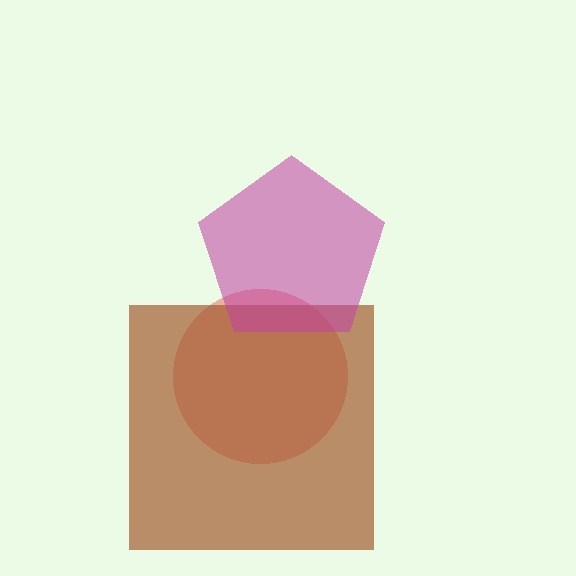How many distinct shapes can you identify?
There are 3 distinct shapes: a red circle, a brown square, a magenta pentagon.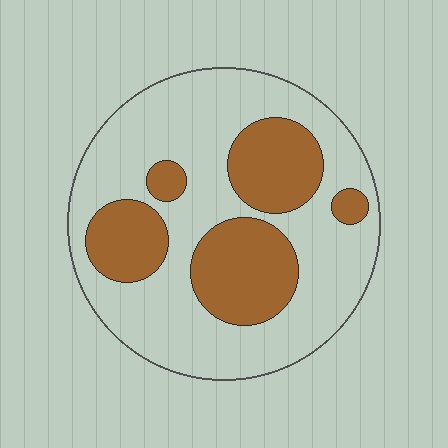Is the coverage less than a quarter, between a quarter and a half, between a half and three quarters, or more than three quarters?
Between a quarter and a half.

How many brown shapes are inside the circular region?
5.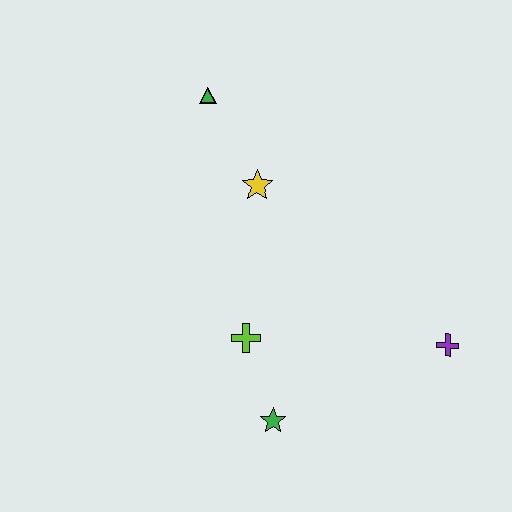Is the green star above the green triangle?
No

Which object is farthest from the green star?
The green triangle is farthest from the green star.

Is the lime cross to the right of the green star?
No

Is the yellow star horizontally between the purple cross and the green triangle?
Yes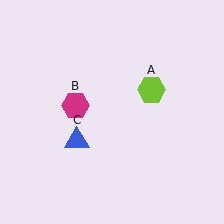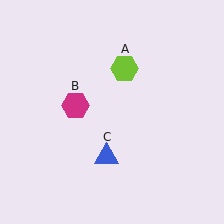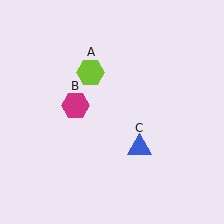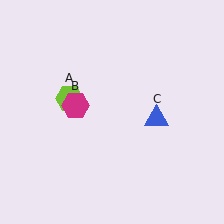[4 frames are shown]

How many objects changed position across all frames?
2 objects changed position: lime hexagon (object A), blue triangle (object C).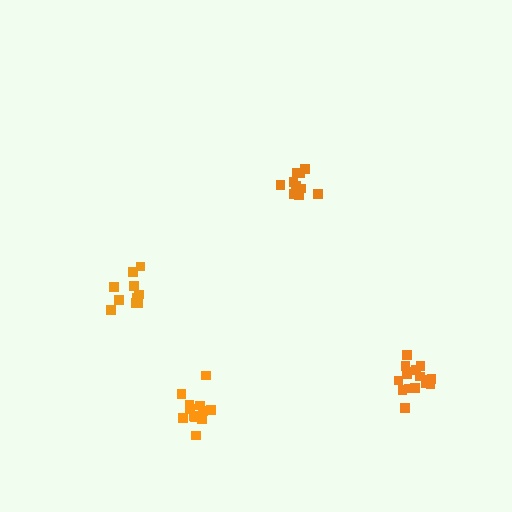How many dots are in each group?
Group 1: 10 dots, Group 2: 10 dots, Group 3: 16 dots, Group 4: 13 dots (49 total).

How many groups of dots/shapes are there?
There are 4 groups.